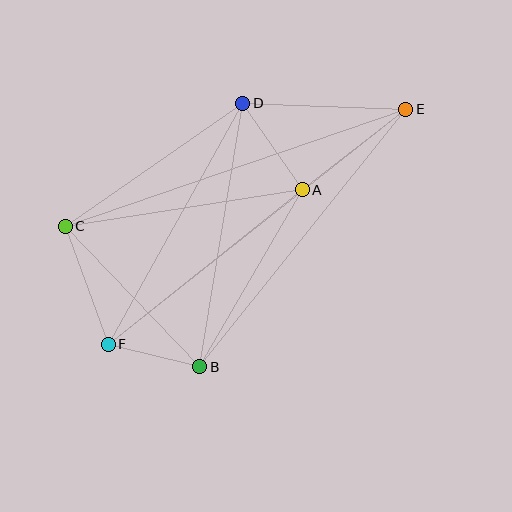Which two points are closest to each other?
Points B and F are closest to each other.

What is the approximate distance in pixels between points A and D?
The distance between A and D is approximately 105 pixels.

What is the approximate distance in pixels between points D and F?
The distance between D and F is approximately 276 pixels.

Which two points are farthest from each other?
Points E and F are farthest from each other.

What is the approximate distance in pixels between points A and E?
The distance between A and E is approximately 131 pixels.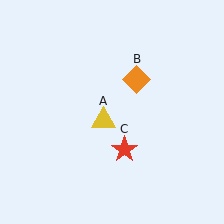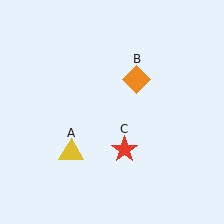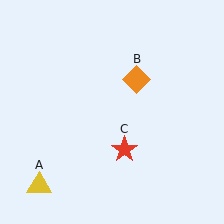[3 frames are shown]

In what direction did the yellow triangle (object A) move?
The yellow triangle (object A) moved down and to the left.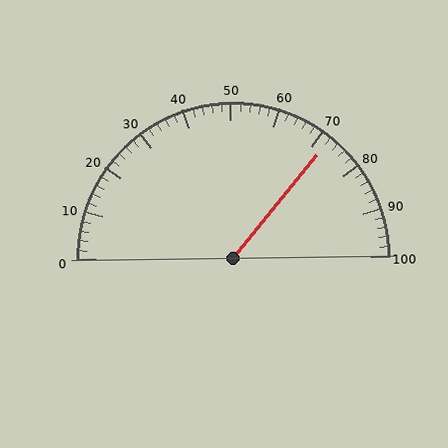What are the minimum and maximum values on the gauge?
The gauge ranges from 0 to 100.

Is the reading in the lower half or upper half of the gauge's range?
The reading is in the upper half of the range (0 to 100).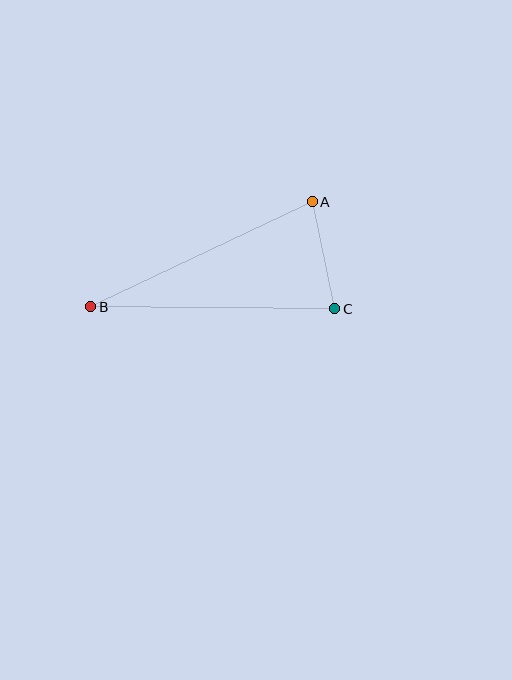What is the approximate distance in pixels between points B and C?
The distance between B and C is approximately 244 pixels.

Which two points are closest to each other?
Points A and C are closest to each other.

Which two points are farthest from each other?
Points A and B are farthest from each other.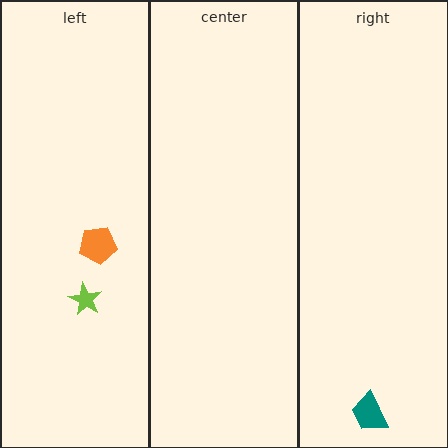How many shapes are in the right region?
1.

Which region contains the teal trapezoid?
The right region.